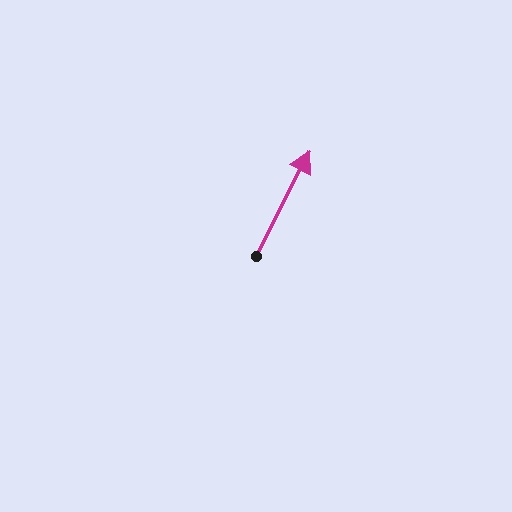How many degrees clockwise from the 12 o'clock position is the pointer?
Approximately 27 degrees.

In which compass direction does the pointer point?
Northeast.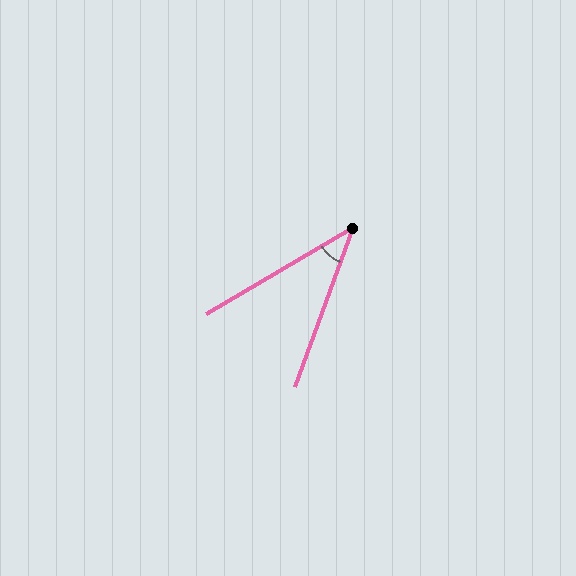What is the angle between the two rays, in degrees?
Approximately 40 degrees.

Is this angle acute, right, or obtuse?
It is acute.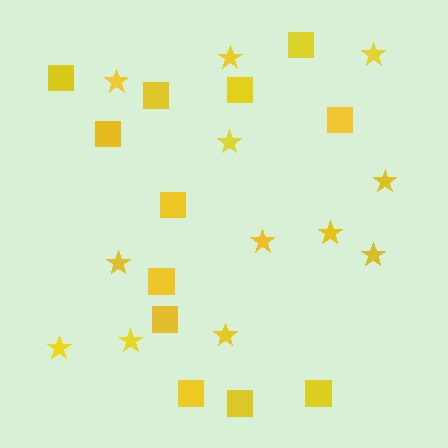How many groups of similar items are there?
There are 2 groups: one group of stars (12) and one group of squares (12).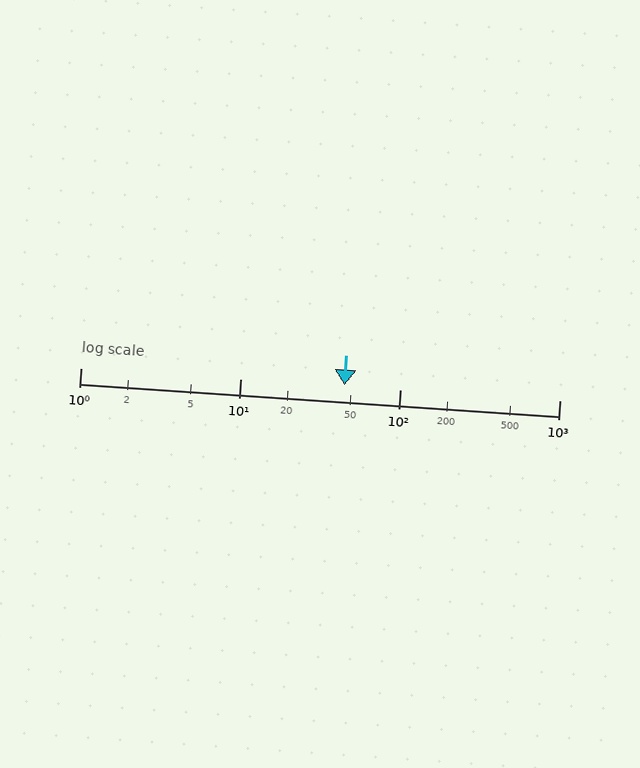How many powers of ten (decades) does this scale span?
The scale spans 3 decades, from 1 to 1000.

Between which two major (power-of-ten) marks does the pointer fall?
The pointer is between 10 and 100.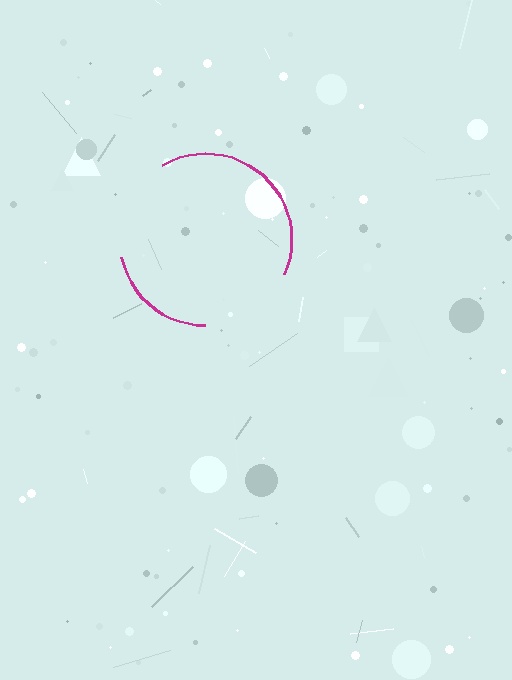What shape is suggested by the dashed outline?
The dashed outline suggests a circle.